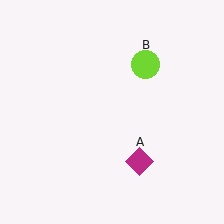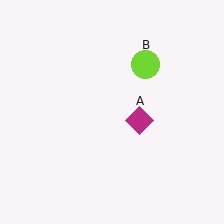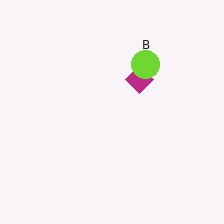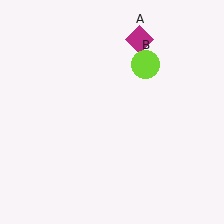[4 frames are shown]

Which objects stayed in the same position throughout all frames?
Lime circle (object B) remained stationary.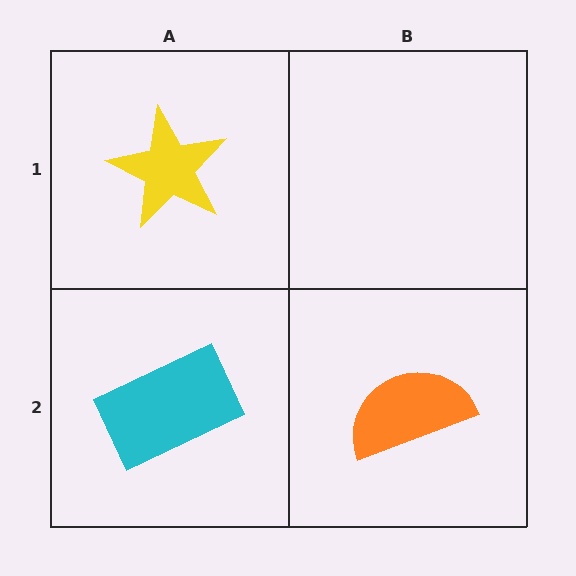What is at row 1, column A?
A yellow star.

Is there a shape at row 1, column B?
No, that cell is empty.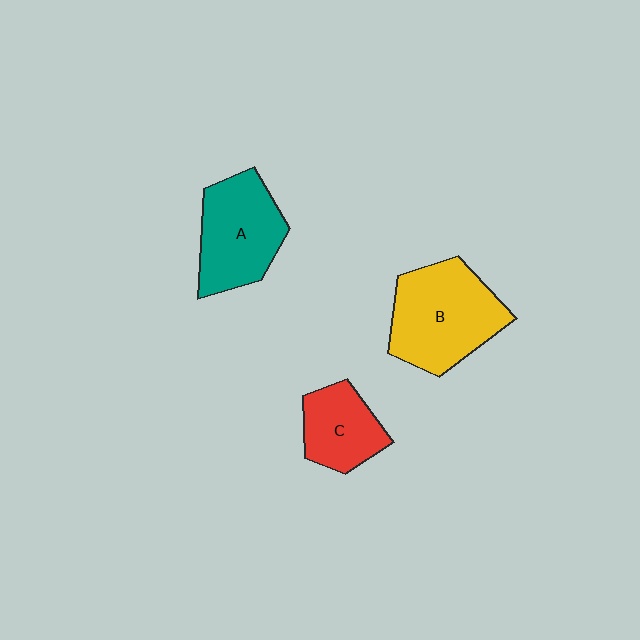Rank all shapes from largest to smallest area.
From largest to smallest: B (yellow), A (teal), C (red).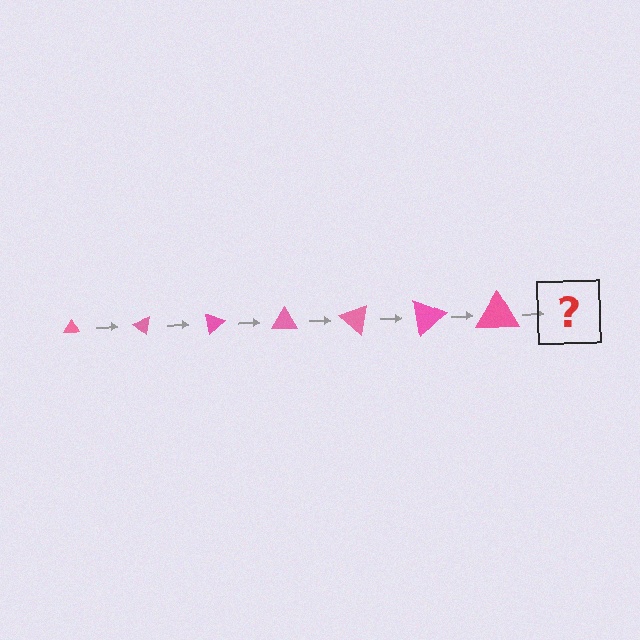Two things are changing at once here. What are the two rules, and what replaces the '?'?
The two rules are that the triangle grows larger each step and it rotates 40 degrees each step. The '?' should be a triangle, larger than the previous one and rotated 280 degrees from the start.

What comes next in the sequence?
The next element should be a triangle, larger than the previous one and rotated 280 degrees from the start.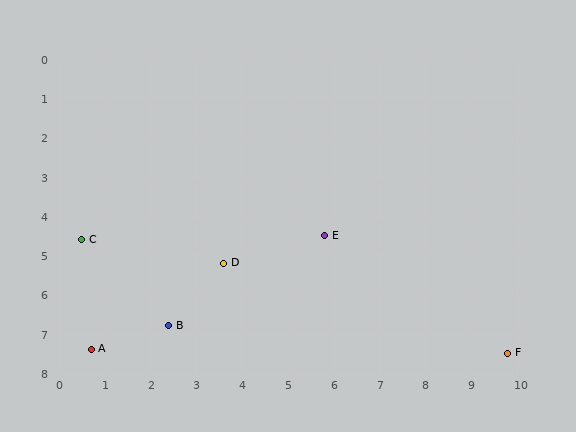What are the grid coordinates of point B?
Point B is at approximately (2.4, 6.8).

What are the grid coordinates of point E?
Point E is at approximately (5.8, 4.5).